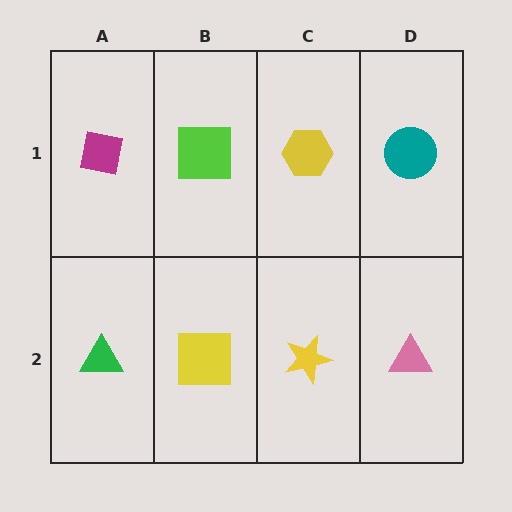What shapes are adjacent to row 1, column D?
A pink triangle (row 2, column D), a yellow hexagon (row 1, column C).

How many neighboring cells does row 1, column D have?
2.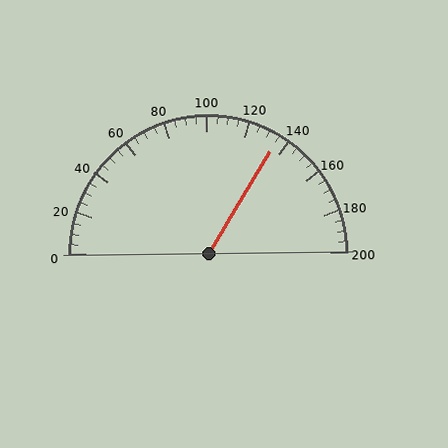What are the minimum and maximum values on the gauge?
The gauge ranges from 0 to 200.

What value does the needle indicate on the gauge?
The needle indicates approximately 135.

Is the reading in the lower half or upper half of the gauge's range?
The reading is in the upper half of the range (0 to 200).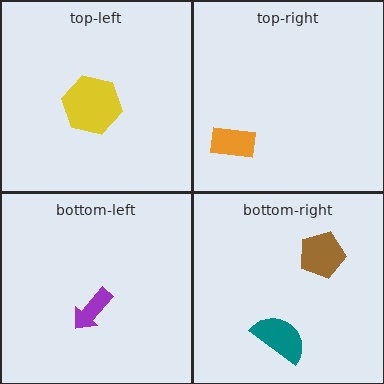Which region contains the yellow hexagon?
The top-left region.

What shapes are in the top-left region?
The yellow hexagon.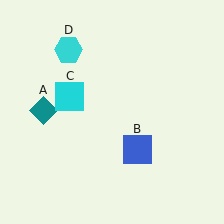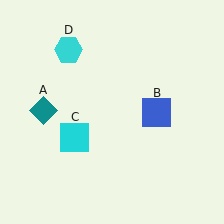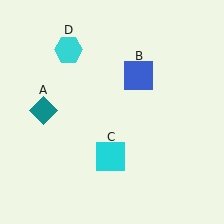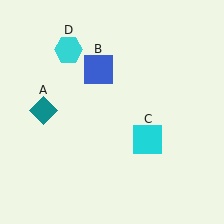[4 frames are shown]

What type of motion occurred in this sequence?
The blue square (object B), cyan square (object C) rotated counterclockwise around the center of the scene.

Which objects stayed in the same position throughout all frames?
Teal diamond (object A) and cyan hexagon (object D) remained stationary.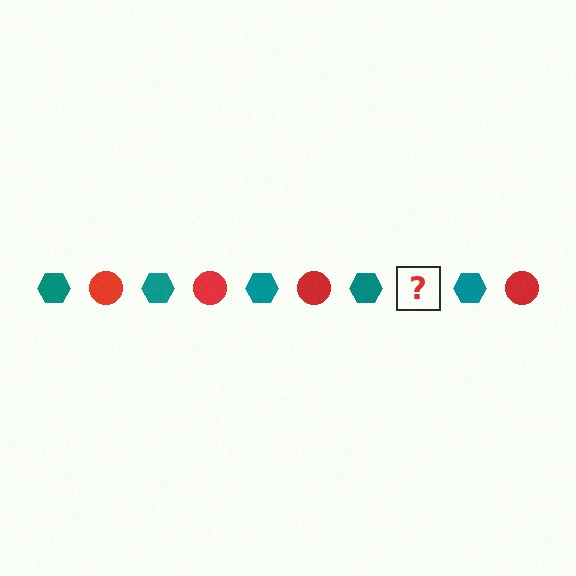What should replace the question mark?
The question mark should be replaced with a red circle.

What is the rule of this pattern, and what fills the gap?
The rule is that the pattern alternates between teal hexagon and red circle. The gap should be filled with a red circle.